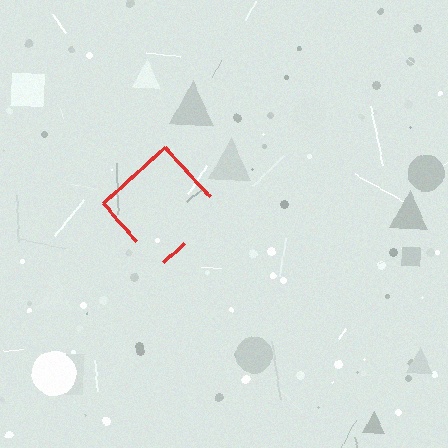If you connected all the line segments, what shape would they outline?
They would outline a diamond.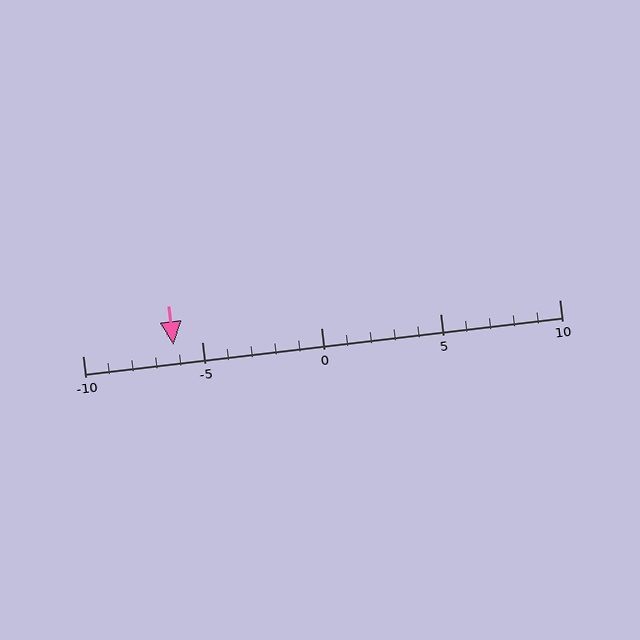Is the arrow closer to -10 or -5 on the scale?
The arrow is closer to -5.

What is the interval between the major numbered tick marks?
The major tick marks are spaced 5 units apart.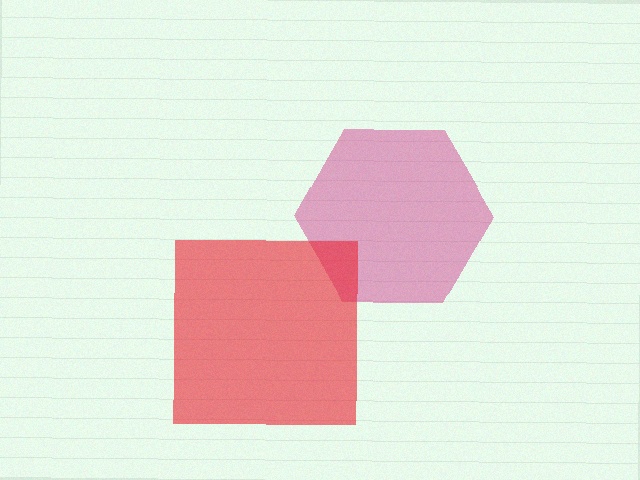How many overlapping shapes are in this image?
There are 2 overlapping shapes in the image.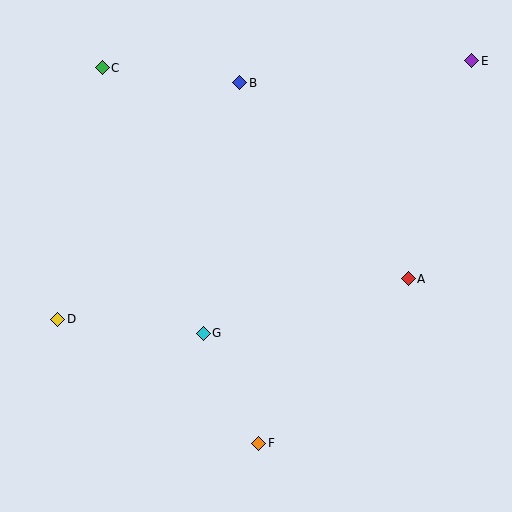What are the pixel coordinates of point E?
Point E is at (472, 61).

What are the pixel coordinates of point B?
Point B is at (240, 83).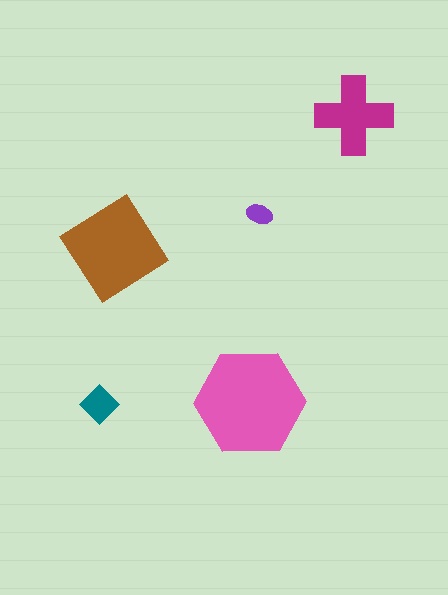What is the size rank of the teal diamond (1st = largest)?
4th.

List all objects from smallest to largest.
The purple ellipse, the teal diamond, the magenta cross, the brown diamond, the pink hexagon.